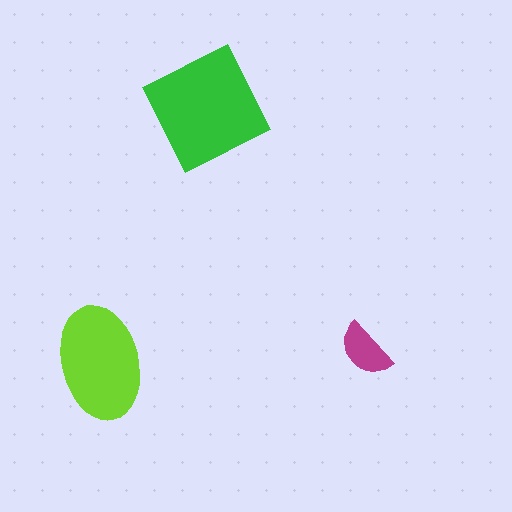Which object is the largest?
The green square.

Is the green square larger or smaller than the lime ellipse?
Larger.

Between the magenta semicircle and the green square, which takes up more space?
The green square.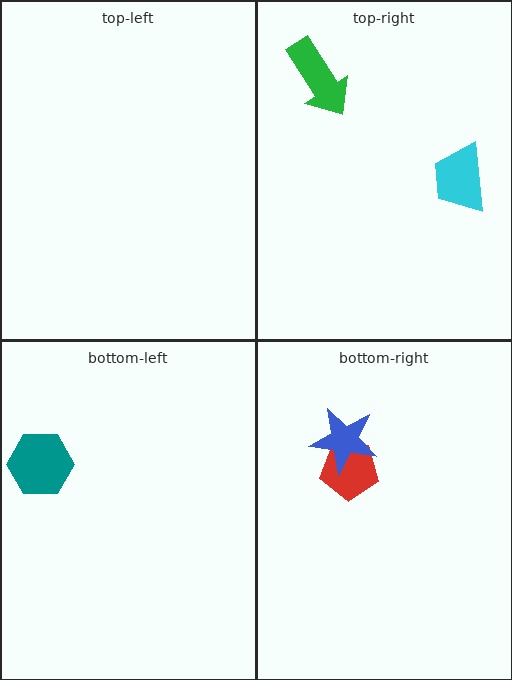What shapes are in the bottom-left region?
The teal hexagon.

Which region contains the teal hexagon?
The bottom-left region.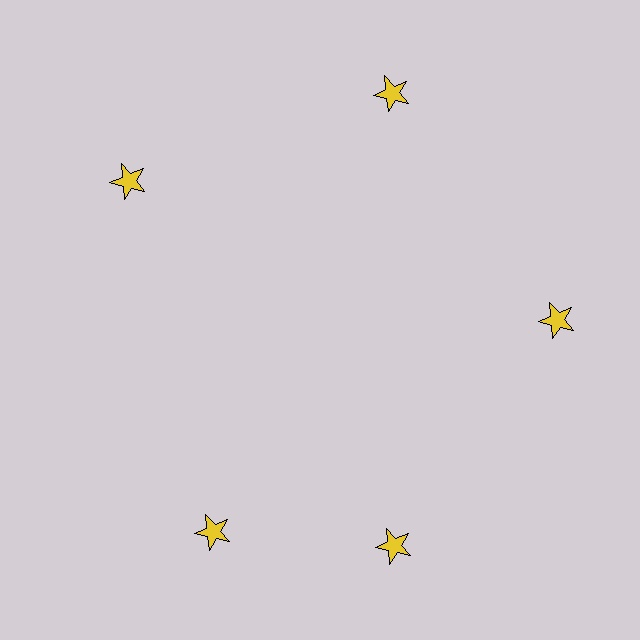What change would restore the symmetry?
The symmetry would be restored by rotating it back into even spacing with its neighbors so that all 5 stars sit at equal angles and equal distance from the center.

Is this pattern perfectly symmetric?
No. The 5 yellow stars are arranged in a ring, but one element near the 8 o'clock position is rotated out of alignment along the ring, breaking the 5-fold rotational symmetry.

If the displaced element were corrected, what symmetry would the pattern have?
It would have 5-fold rotational symmetry — the pattern would map onto itself every 72 degrees.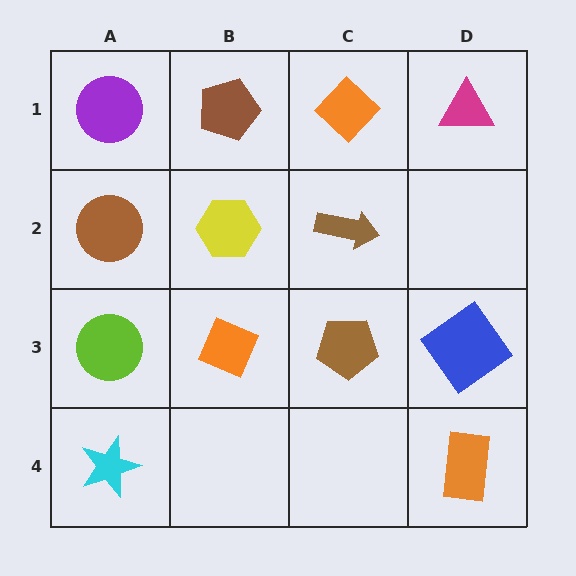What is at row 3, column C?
A brown pentagon.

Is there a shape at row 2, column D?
No, that cell is empty.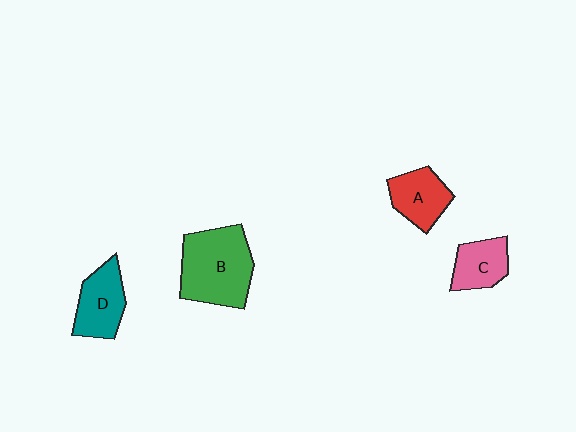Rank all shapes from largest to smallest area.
From largest to smallest: B (green), D (teal), A (red), C (pink).